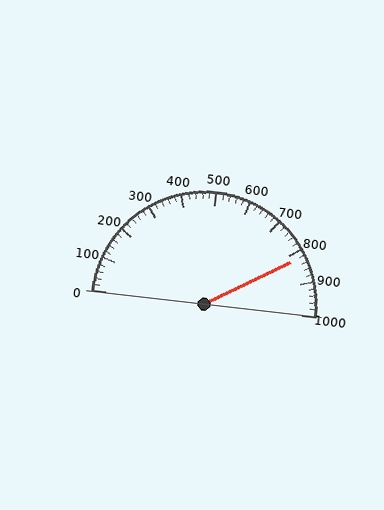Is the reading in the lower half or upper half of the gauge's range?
The reading is in the upper half of the range (0 to 1000).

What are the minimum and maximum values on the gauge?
The gauge ranges from 0 to 1000.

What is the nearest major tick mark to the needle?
The nearest major tick mark is 800.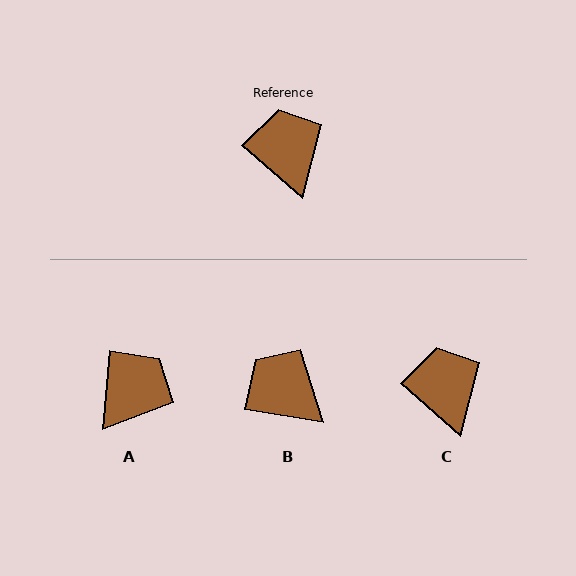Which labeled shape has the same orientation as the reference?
C.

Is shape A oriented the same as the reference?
No, it is off by about 55 degrees.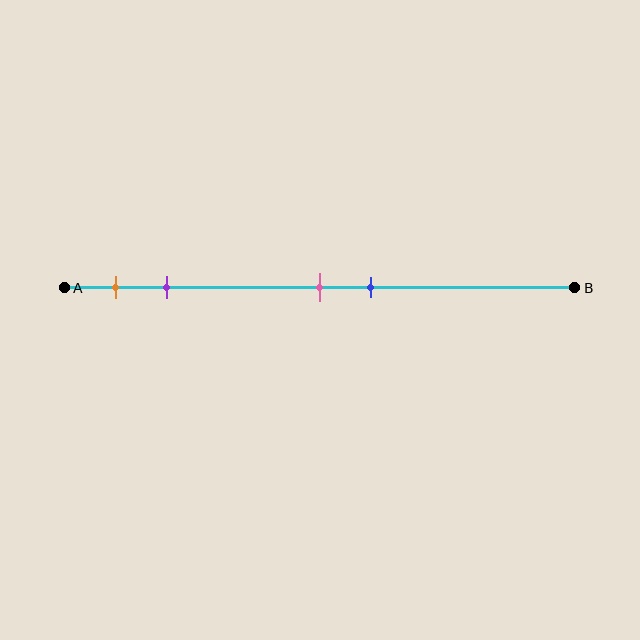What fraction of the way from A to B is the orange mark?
The orange mark is approximately 10% (0.1) of the way from A to B.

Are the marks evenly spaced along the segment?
No, the marks are not evenly spaced.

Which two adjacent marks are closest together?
The pink and blue marks are the closest adjacent pair.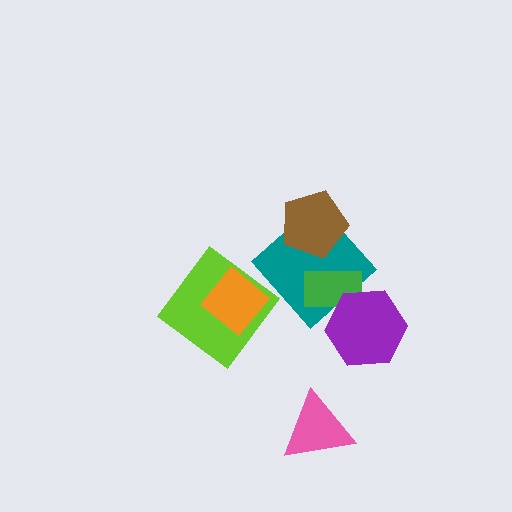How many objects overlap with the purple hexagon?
1 object overlaps with the purple hexagon.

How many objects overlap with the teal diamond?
2 objects overlap with the teal diamond.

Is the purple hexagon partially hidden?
No, no other shape covers it.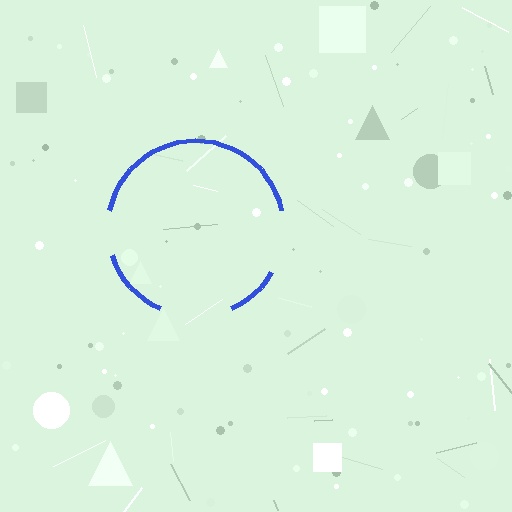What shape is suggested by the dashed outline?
The dashed outline suggests a circle.